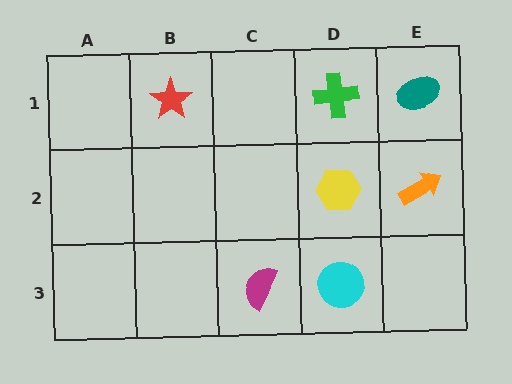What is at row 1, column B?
A red star.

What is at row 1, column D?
A green cross.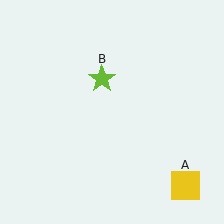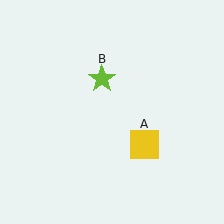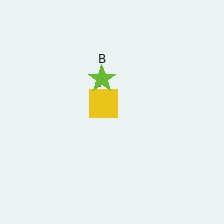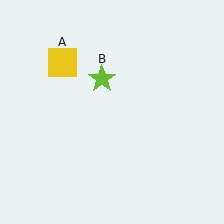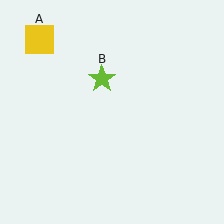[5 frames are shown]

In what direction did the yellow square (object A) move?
The yellow square (object A) moved up and to the left.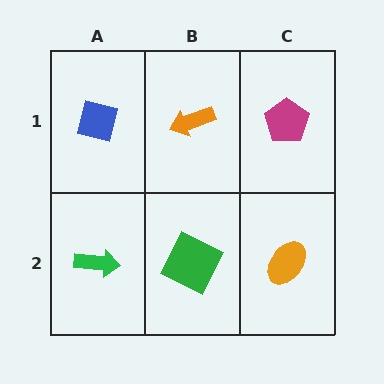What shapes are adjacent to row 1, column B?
A green square (row 2, column B), a blue square (row 1, column A), a magenta pentagon (row 1, column C).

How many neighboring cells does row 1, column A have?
2.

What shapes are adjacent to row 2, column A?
A blue square (row 1, column A), a green square (row 2, column B).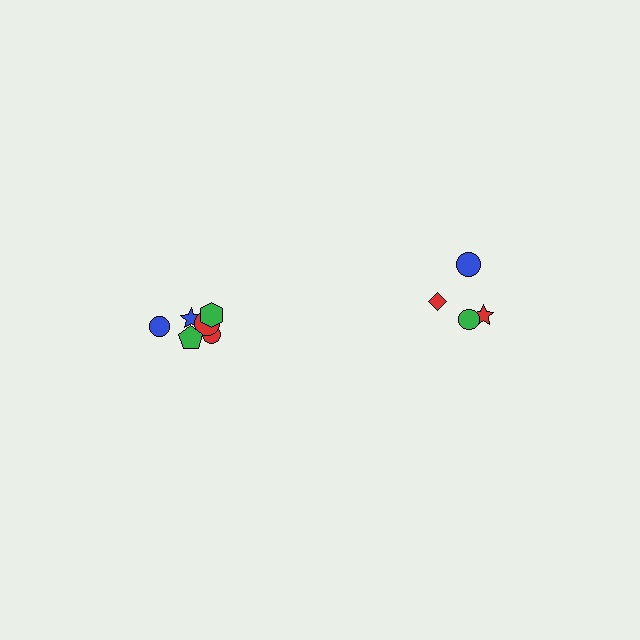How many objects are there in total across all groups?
There are 10 objects.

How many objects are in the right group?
There are 4 objects.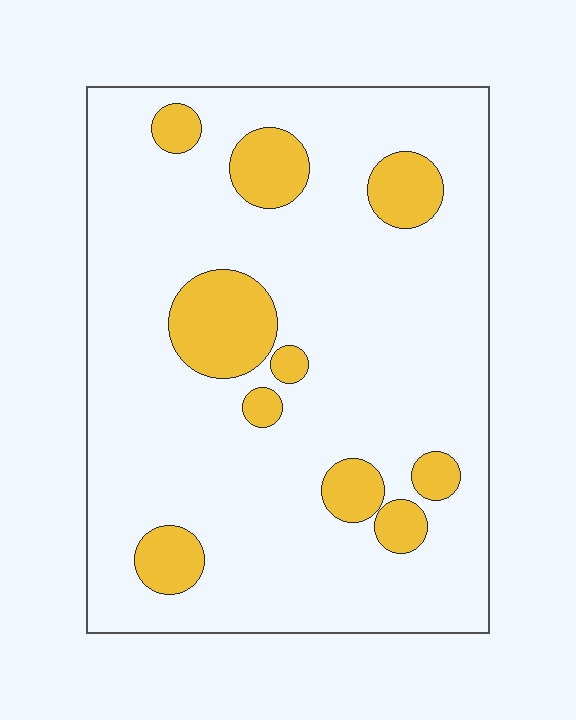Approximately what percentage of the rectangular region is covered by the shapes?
Approximately 15%.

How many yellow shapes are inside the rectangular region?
10.